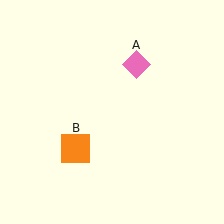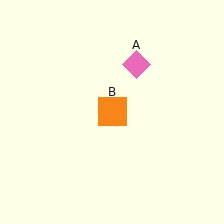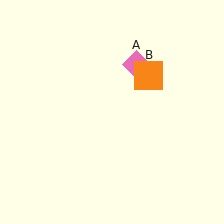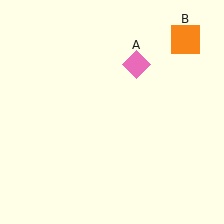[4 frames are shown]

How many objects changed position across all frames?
1 object changed position: orange square (object B).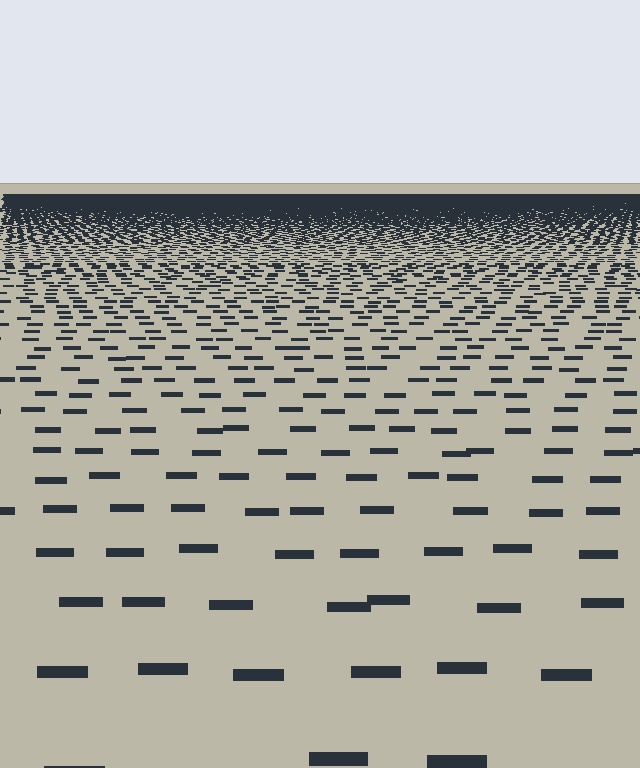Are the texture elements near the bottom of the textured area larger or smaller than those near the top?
Larger. Near the bottom, elements are closer to the viewer and appear at a bigger on-screen size.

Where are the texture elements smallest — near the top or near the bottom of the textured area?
Near the top.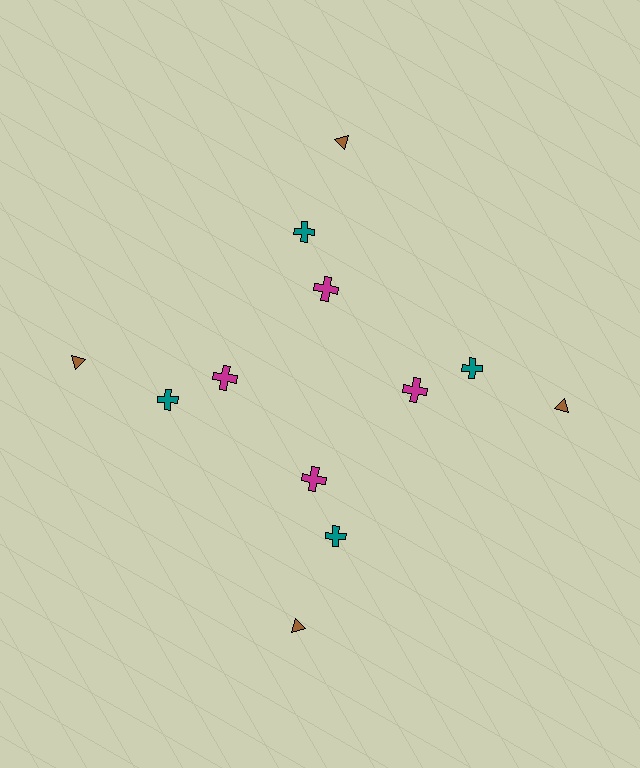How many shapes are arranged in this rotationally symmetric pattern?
There are 12 shapes, arranged in 4 groups of 3.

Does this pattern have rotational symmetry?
Yes, this pattern has 4-fold rotational symmetry. It looks the same after rotating 90 degrees around the center.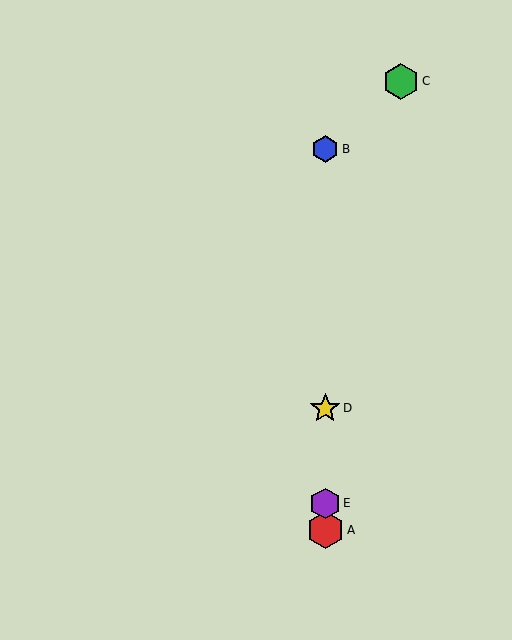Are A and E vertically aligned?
Yes, both are at x≈325.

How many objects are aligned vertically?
4 objects (A, B, D, E) are aligned vertically.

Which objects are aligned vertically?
Objects A, B, D, E are aligned vertically.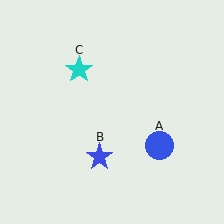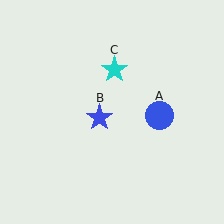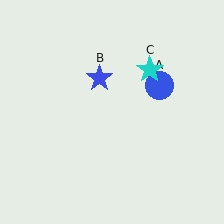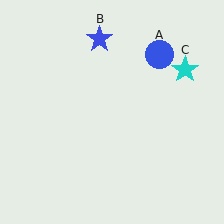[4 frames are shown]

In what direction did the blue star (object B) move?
The blue star (object B) moved up.